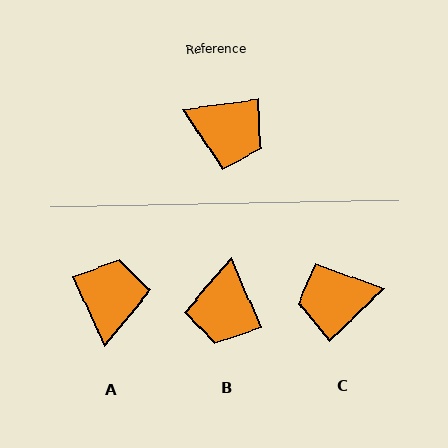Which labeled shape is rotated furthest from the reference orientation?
C, about 143 degrees away.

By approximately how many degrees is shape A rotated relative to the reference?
Approximately 107 degrees counter-clockwise.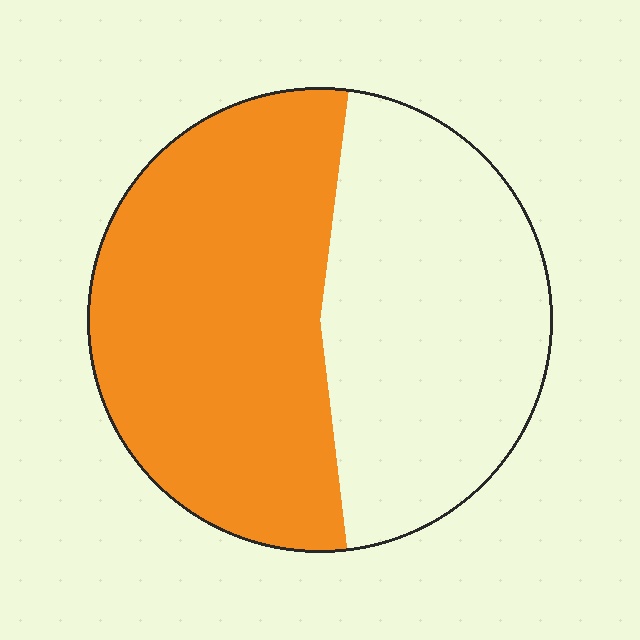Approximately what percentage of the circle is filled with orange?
Approximately 55%.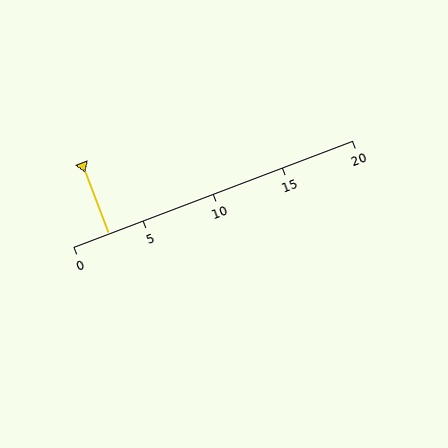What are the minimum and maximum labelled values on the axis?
The axis runs from 0 to 20.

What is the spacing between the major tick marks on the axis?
The major ticks are spaced 5 apart.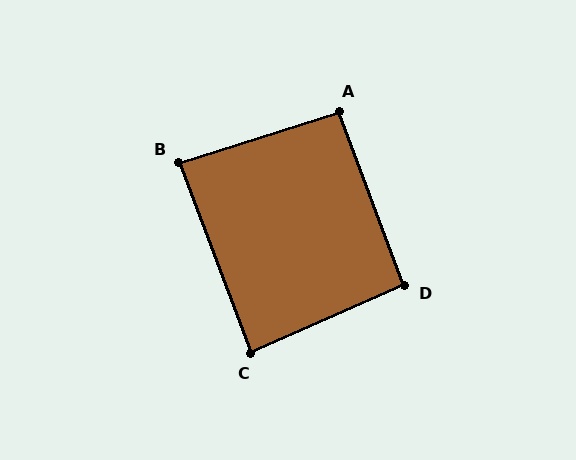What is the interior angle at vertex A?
Approximately 93 degrees (approximately right).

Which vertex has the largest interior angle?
D, at approximately 93 degrees.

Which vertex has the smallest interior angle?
B, at approximately 87 degrees.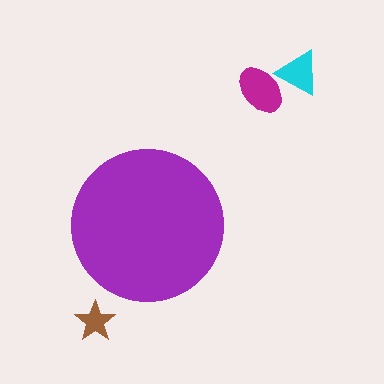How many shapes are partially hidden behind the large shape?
0 shapes are partially hidden.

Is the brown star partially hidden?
No, the brown star is fully visible.